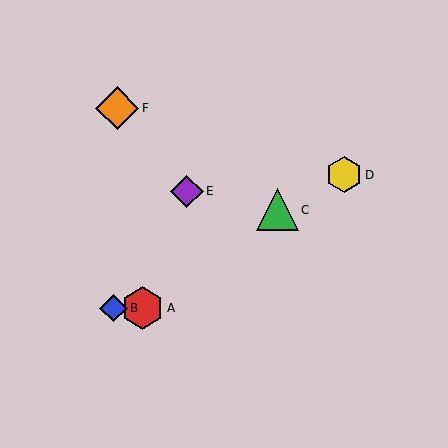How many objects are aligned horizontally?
2 objects (A, B) are aligned horizontally.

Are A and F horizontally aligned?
No, A is at y≈308 and F is at y≈108.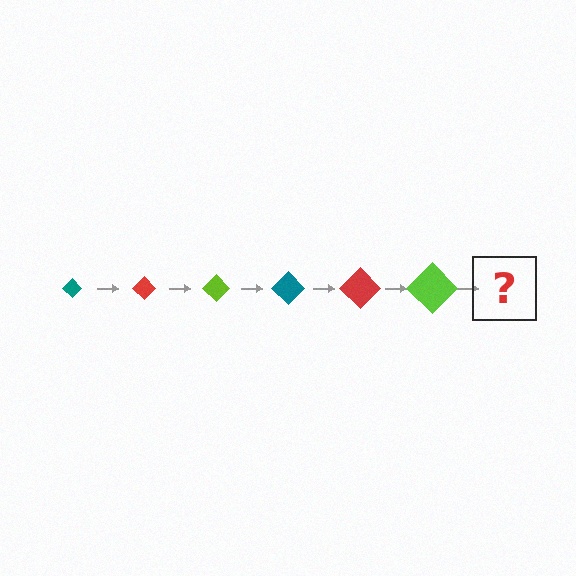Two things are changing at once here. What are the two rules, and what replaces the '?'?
The two rules are that the diamond grows larger each step and the color cycles through teal, red, and lime. The '?' should be a teal diamond, larger than the previous one.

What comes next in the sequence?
The next element should be a teal diamond, larger than the previous one.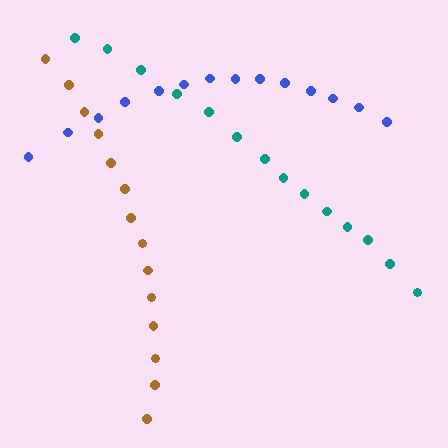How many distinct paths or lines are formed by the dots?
There are 3 distinct paths.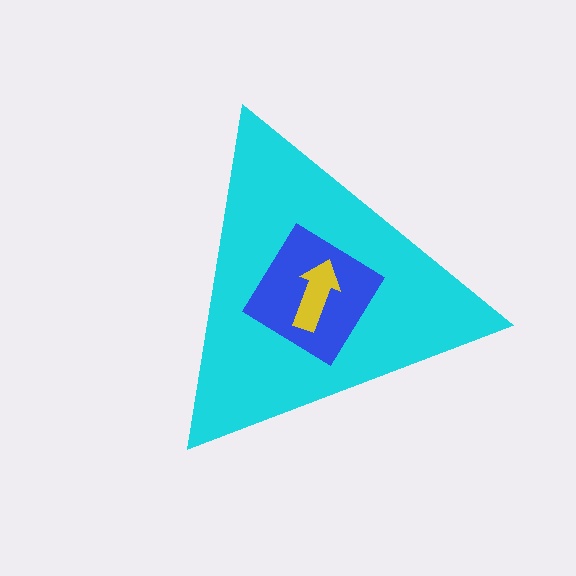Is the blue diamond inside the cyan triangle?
Yes.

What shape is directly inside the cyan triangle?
The blue diamond.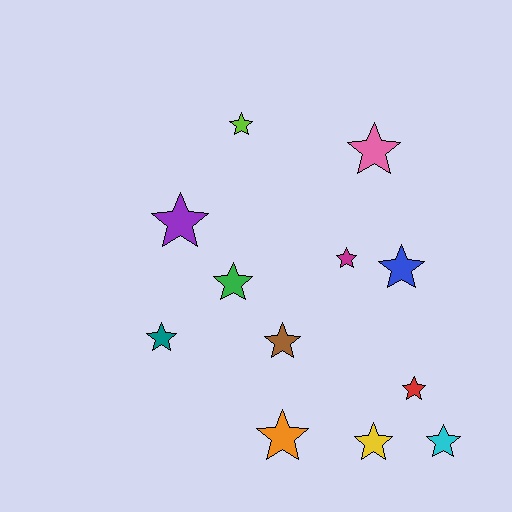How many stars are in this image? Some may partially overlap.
There are 12 stars.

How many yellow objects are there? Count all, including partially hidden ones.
There is 1 yellow object.